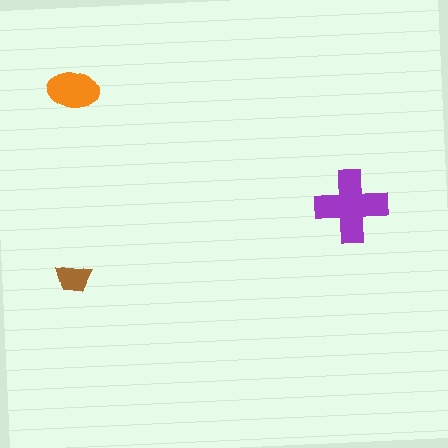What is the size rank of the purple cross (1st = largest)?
1st.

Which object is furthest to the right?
The purple cross is rightmost.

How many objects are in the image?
There are 3 objects in the image.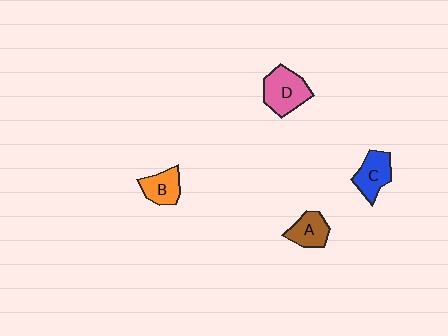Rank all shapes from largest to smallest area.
From largest to smallest: D (pink), C (blue), A (brown), B (orange).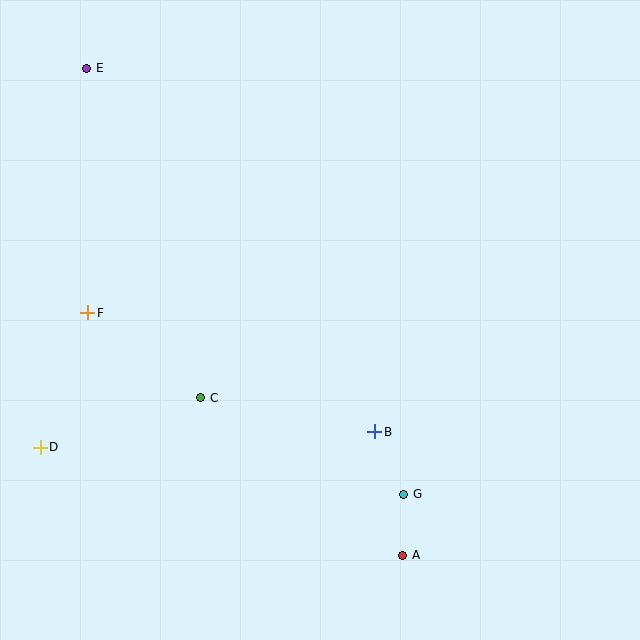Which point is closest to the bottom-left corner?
Point D is closest to the bottom-left corner.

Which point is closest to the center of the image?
Point B at (375, 432) is closest to the center.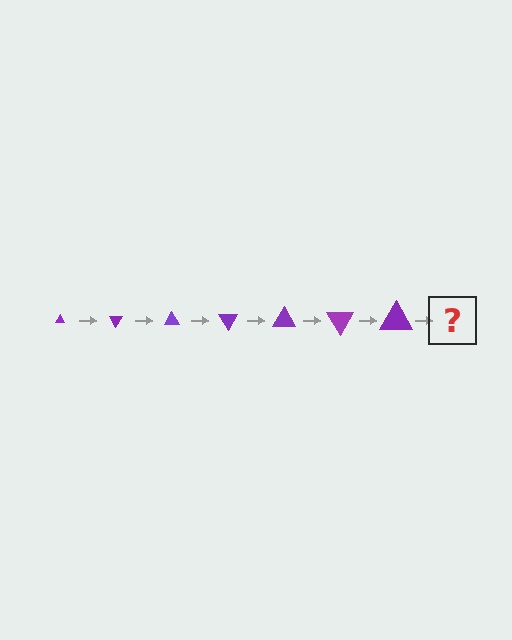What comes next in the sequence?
The next element should be a triangle, larger than the previous one and rotated 420 degrees from the start.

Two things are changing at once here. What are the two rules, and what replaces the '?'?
The two rules are that the triangle grows larger each step and it rotates 60 degrees each step. The '?' should be a triangle, larger than the previous one and rotated 420 degrees from the start.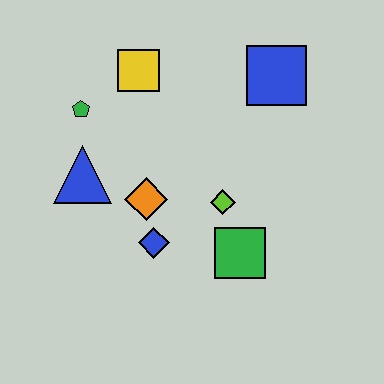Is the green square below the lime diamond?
Yes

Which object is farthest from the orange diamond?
The blue square is farthest from the orange diamond.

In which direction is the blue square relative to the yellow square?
The blue square is to the right of the yellow square.